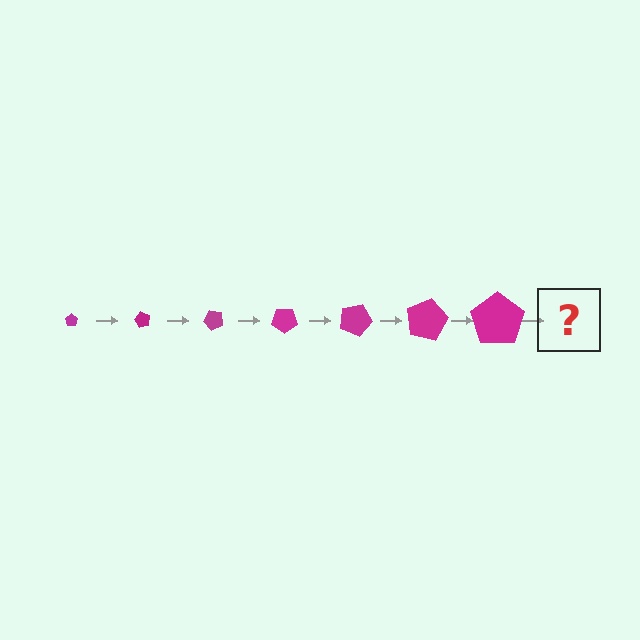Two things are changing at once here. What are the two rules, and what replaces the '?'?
The two rules are that the pentagon grows larger each step and it rotates 60 degrees each step. The '?' should be a pentagon, larger than the previous one and rotated 420 degrees from the start.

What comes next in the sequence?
The next element should be a pentagon, larger than the previous one and rotated 420 degrees from the start.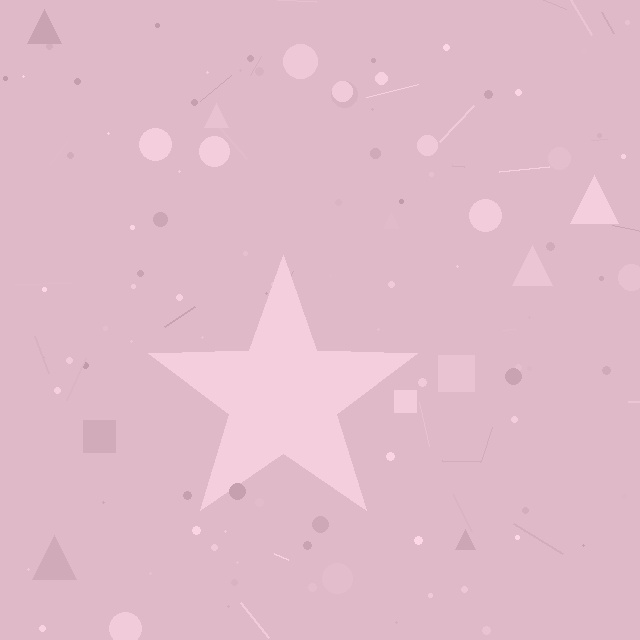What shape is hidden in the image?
A star is hidden in the image.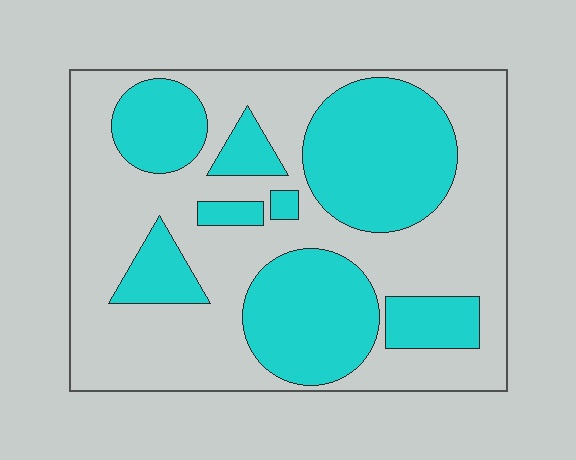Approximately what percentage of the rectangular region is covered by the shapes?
Approximately 40%.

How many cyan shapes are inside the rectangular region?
8.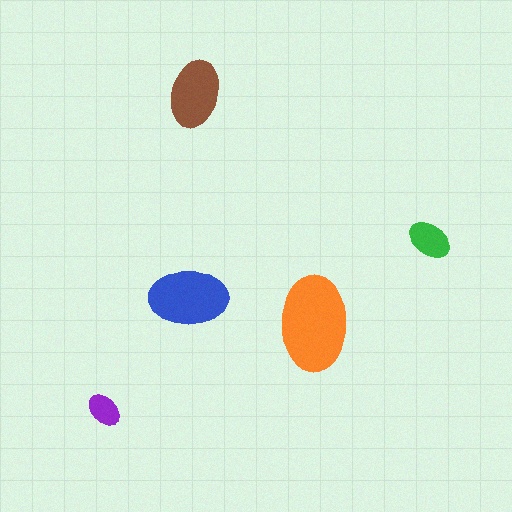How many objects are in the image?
There are 5 objects in the image.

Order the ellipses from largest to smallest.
the orange one, the blue one, the brown one, the green one, the purple one.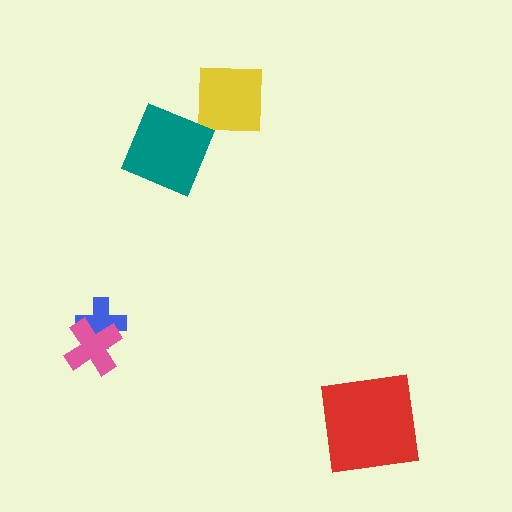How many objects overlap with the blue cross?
1 object overlaps with the blue cross.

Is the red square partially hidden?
No, no other shape covers it.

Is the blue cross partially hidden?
Yes, it is partially covered by another shape.